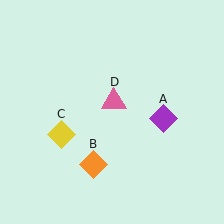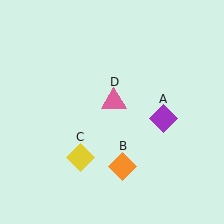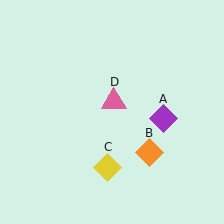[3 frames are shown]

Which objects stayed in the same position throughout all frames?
Purple diamond (object A) and pink triangle (object D) remained stationary.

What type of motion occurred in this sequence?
The orange diamond (object B), yellow diamond (object C) rotated counterclockwise around the center of the scene.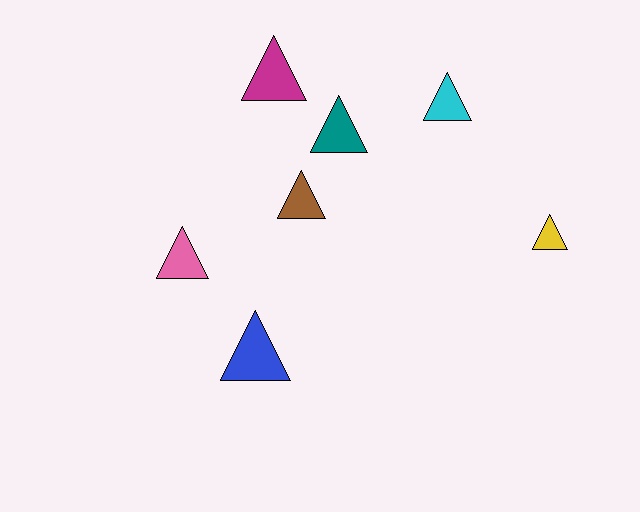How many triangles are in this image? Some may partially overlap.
There are 7 triangles.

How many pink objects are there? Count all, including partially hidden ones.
There is 1 pink object.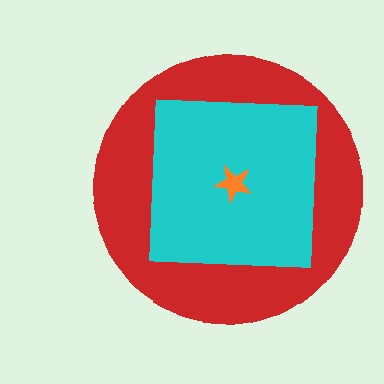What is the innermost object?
The orange star.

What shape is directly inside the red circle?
The cyan square.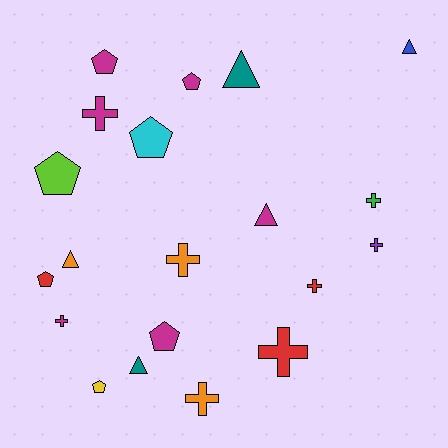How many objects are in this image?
There are 20 objects.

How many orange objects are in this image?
There are 3 orange objects.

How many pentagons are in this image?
There are 7 pentagons.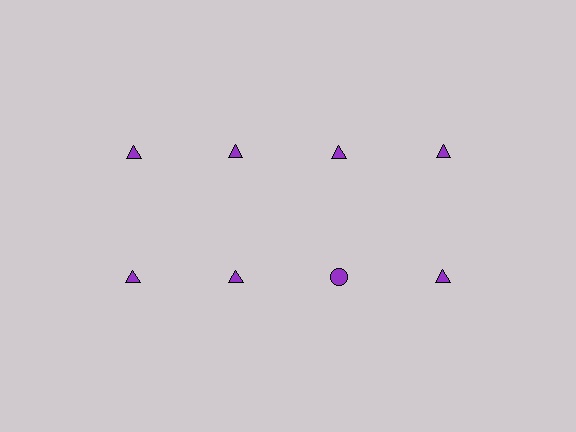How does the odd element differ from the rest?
It has a different shape: circle instead of triangle.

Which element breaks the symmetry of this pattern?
The purple circle in the second row, center column breaks the symmetry. All other shapes are purple triangles.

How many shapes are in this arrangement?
There are 8 shapes arranged in a grid pattern.